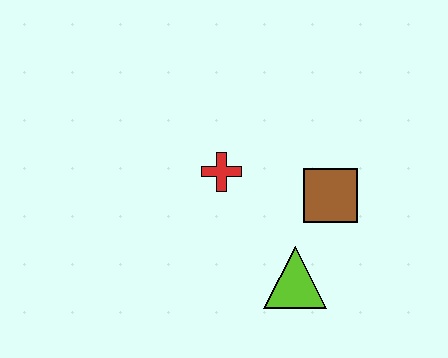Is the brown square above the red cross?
No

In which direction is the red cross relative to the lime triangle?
The red cross is above the lime triangle.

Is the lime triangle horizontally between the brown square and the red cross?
Yes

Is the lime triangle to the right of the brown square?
No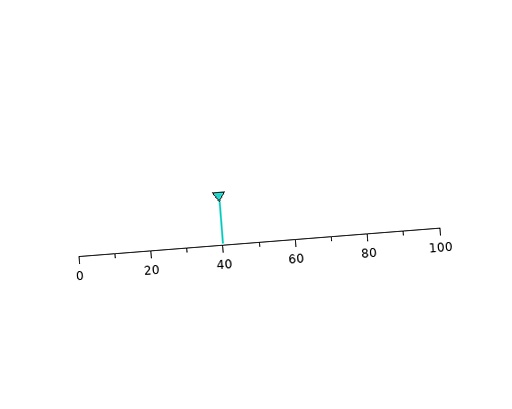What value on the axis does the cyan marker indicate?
The marker indicates approximately 40.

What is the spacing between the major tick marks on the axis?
The major ticks are spaced 20 apart.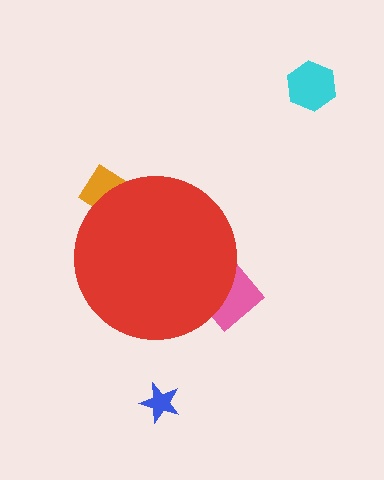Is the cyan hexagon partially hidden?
No, the cyan hexagon is fully visible.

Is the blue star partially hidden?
No, the blue star is fully visible.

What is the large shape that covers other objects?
A red circle.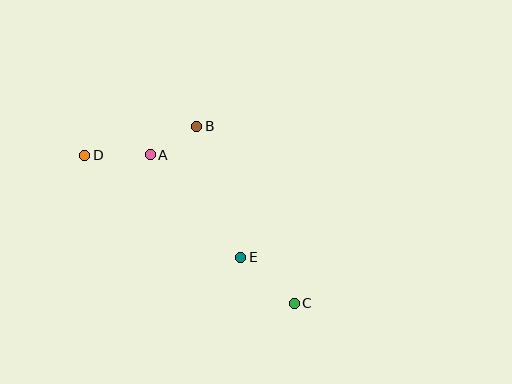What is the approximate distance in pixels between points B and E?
The distance between B and E is approximately 138 pixels.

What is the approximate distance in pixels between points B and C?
The distance between B and C is approximately 202 pixels.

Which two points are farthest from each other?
Points C and D are farthest from each other.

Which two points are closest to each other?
Points A and B are closest to each other.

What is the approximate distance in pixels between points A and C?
The distance between A and C is approximately 207 pixels.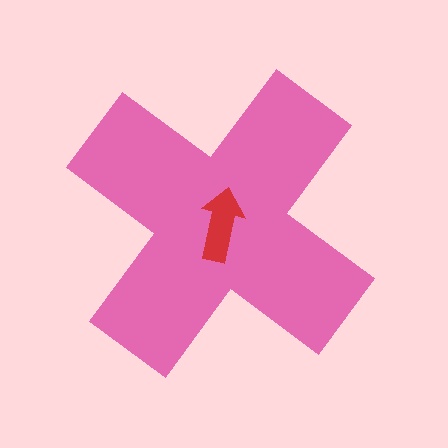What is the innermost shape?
The red arrow.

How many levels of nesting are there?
2.